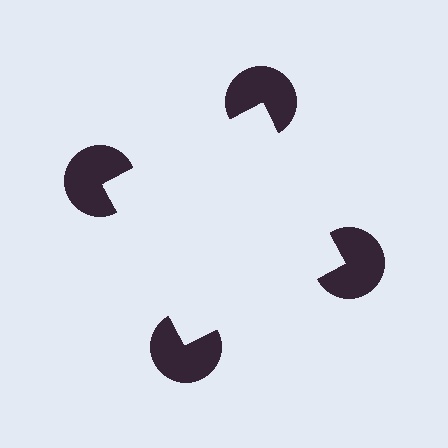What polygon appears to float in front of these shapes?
An illusory square — its edges are inferred from the aligned wedge cuts in the pac-man discs, not physically drawn.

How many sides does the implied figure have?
4 sides.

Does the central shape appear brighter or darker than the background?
It typically appears slightly brighter than the background, even though no actual brightness change is drawn.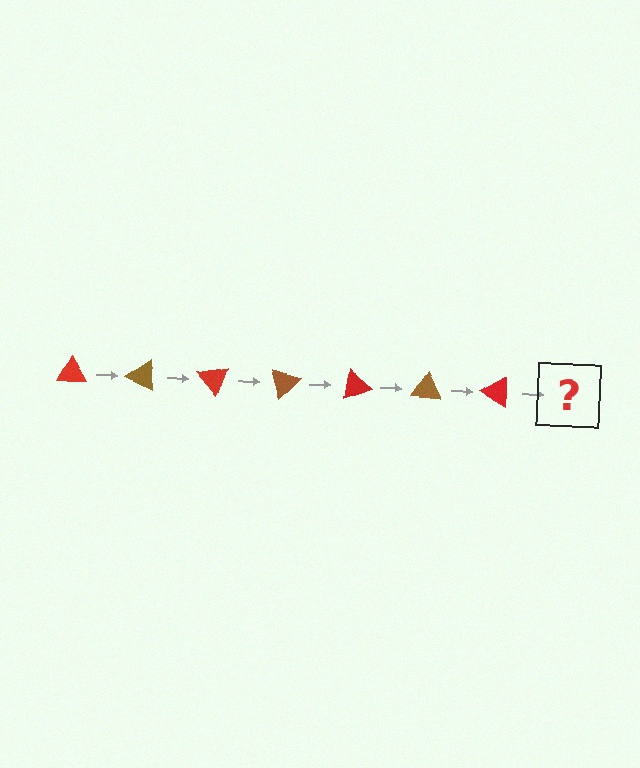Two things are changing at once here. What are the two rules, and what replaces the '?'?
The two rules are that it rotates 25 degrees each step and the color cycles through red and brown. The '?' should be a brown triangle, rotated 175 degrees from the start.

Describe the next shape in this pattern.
It should be a brown triangle, rotated 175 degrees from the start.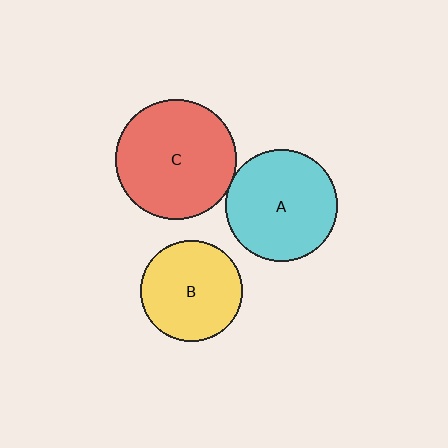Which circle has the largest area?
Circle C (red).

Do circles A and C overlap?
Yes.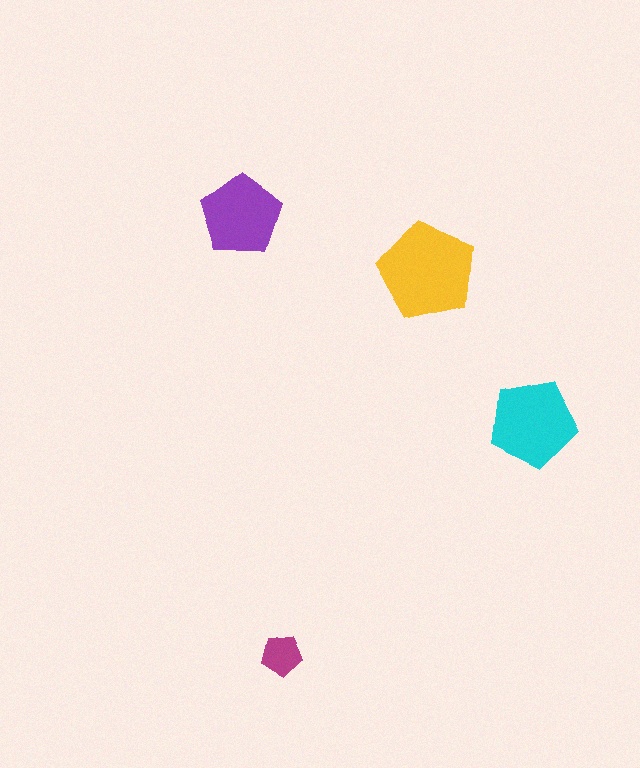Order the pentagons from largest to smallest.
the yellow one, the cyan one, the purple one, the magenta one.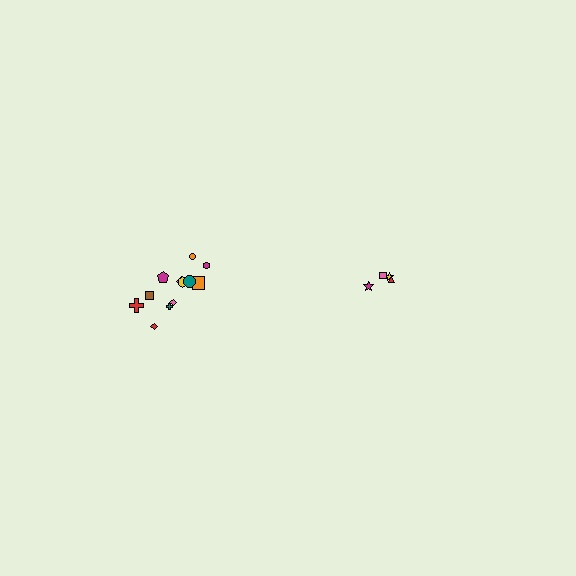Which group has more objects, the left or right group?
The left group.